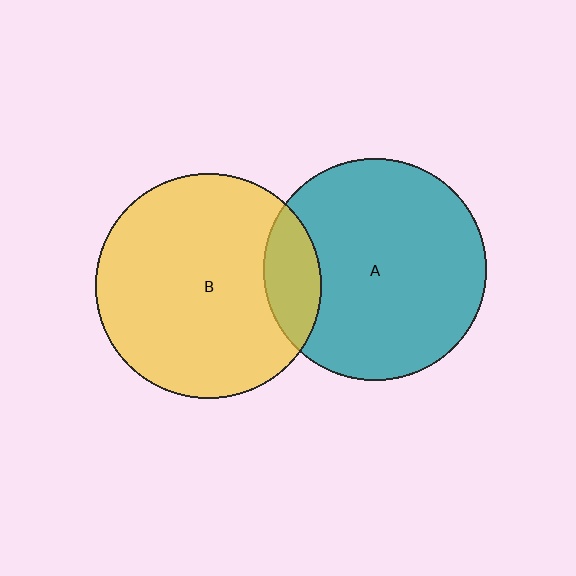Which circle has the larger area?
Circle B (yellow).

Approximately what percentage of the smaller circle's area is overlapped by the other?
Approximately 15%.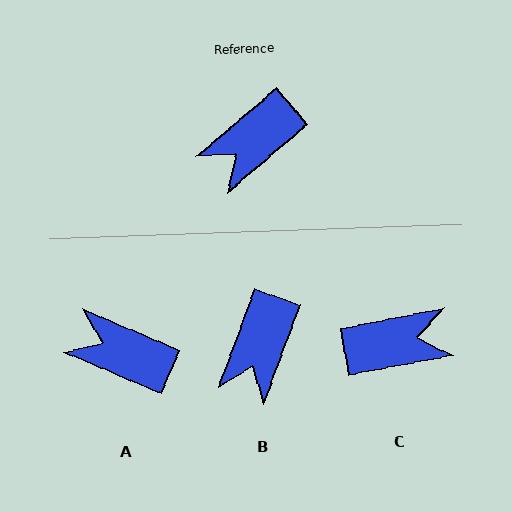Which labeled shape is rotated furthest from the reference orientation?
C, about 151 degrees away.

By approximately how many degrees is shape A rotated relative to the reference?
Approximately 63 degrees clockwise.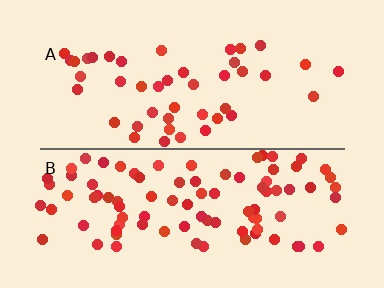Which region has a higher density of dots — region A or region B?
B (the bottom).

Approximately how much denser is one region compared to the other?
Approximately 2.1× — region B over region A.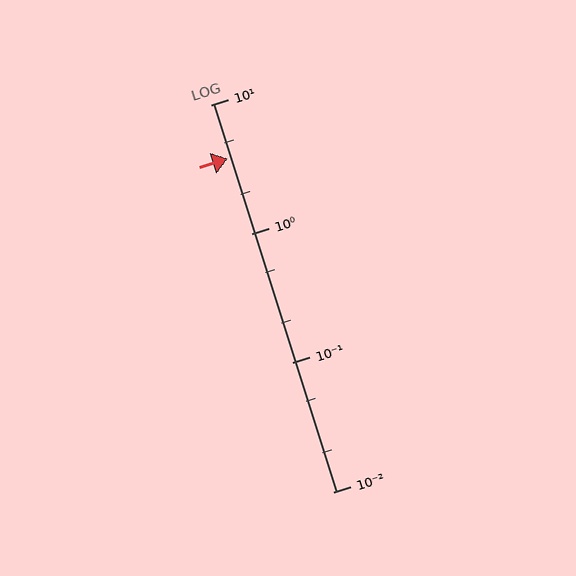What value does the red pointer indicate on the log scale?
The pointer indicates approximately 3.8.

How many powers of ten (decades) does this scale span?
The scale spans 3 decades, from 0.01 to 10.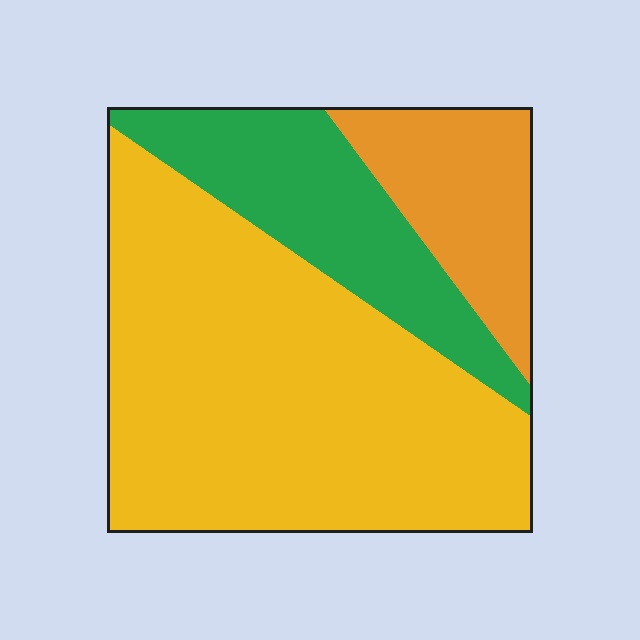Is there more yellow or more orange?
Yellow.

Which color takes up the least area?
Orange, at roughly 15%.